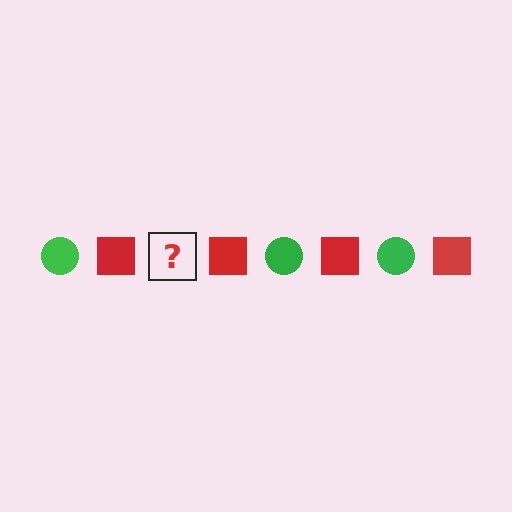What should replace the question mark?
The question mark should be replaced with a green circle.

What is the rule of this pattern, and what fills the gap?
The rule is that the pattern alternates between green circle and red square. The gap should be filled with a green circle.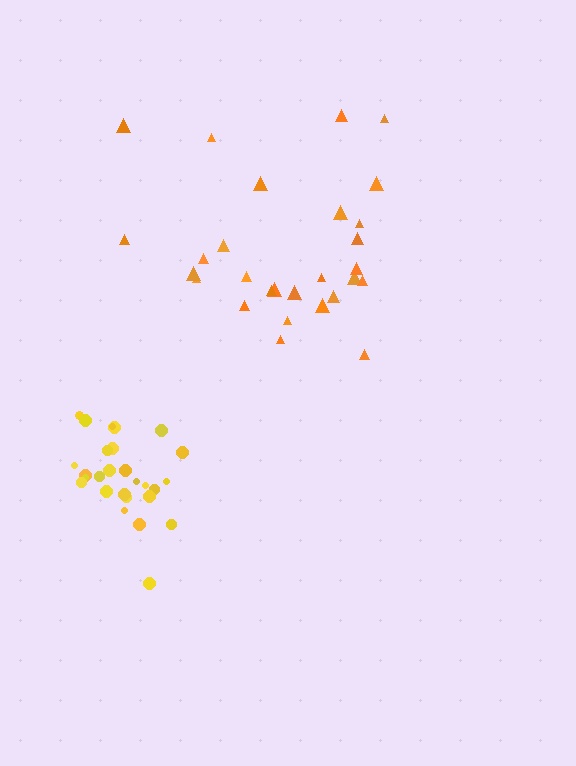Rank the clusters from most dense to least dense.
yellow, orange.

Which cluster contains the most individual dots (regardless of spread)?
Yellow (28).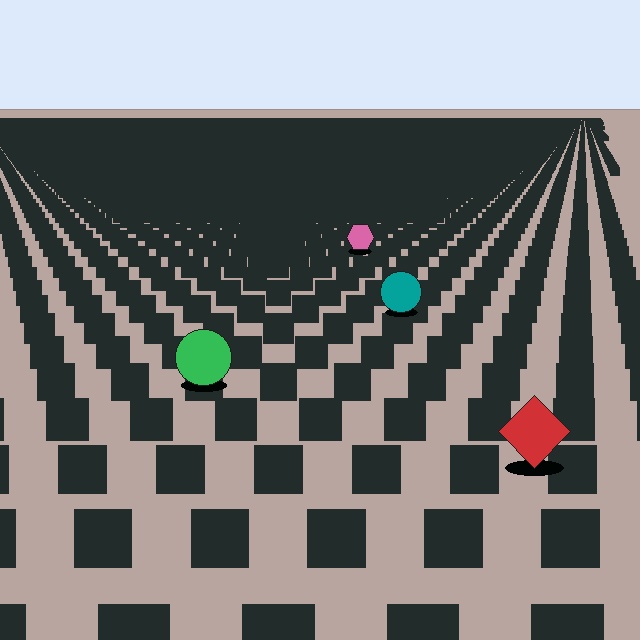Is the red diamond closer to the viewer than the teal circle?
Yes. The red diamond is closer — you can tell from the texture gradient: the ground texture is coarser near it.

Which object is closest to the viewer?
The red diamond is closest. The texture marks near it are larger and more spread out.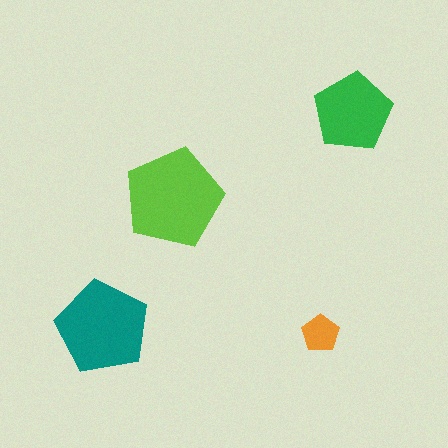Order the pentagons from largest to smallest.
the lime one, the teal one, the green one, the orange one.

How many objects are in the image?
There are 4 objects in the image.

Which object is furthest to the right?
The green pentagon is rightmost.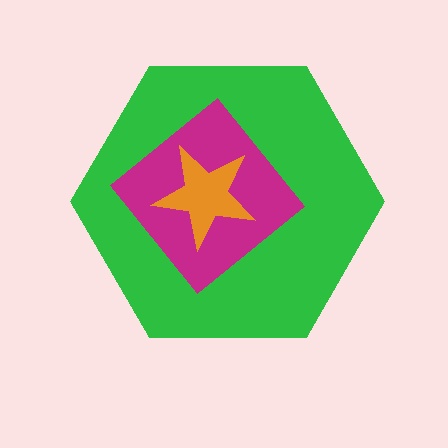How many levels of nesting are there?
3.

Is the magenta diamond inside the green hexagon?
Yes.